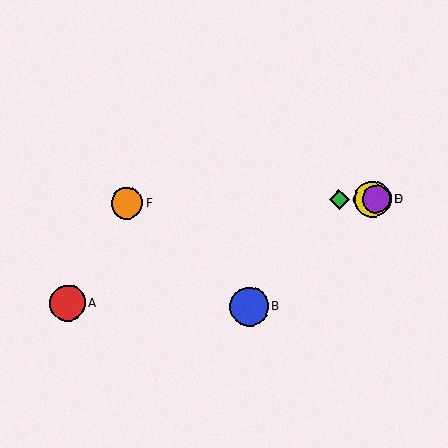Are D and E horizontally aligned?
Yes, both are at y≈199.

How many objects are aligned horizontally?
4 objects (C, D, E, F) are aligned horizontally.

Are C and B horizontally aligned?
No, C is at y≈200 and B is at y≈307.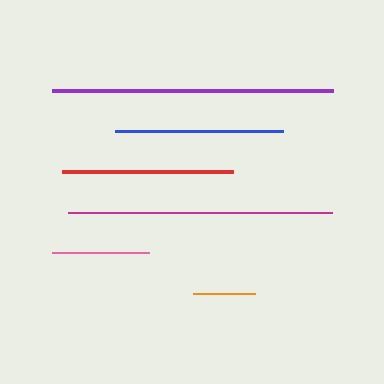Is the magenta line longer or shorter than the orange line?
The magenta line is longer than the orange line.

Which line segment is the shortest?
The orange line is the shortest at approximately 62 pixels.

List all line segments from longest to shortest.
From longest to shortest: purple, magenta, red, blue, pink, orange.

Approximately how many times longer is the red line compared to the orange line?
The red line is approximately 2.8 times the length of the orange line.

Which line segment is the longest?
The purple line is the longest at approximately 280 pixels.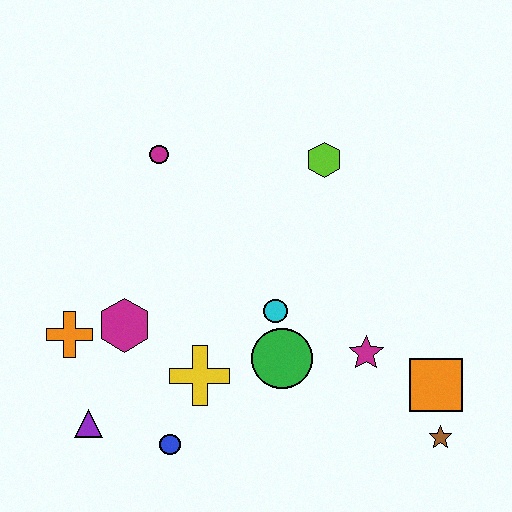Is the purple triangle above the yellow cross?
No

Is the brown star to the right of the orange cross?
Yes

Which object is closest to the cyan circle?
The green circle is closest to the cyan circle.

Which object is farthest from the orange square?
The orange cross is farthest from the orange square.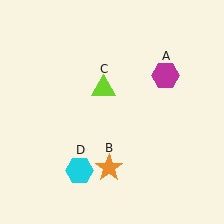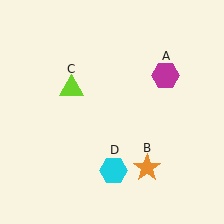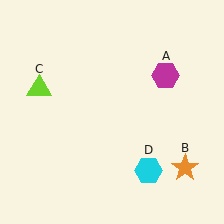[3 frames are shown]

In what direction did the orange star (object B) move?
The orange star (object B) moved right.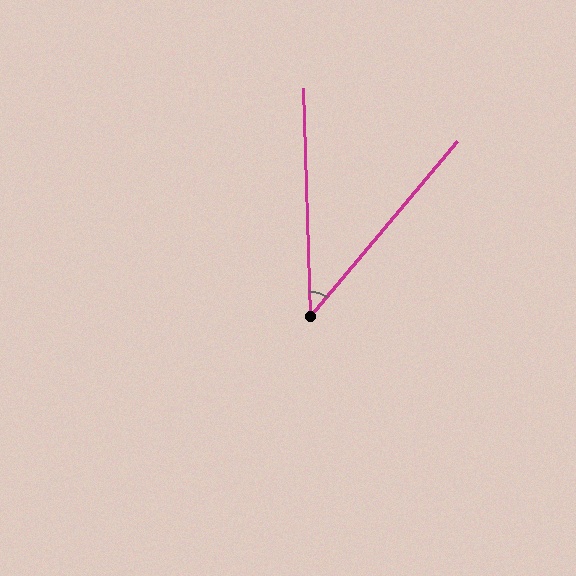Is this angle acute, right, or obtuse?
It is acute.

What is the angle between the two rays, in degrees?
Approximately 42 degrees.